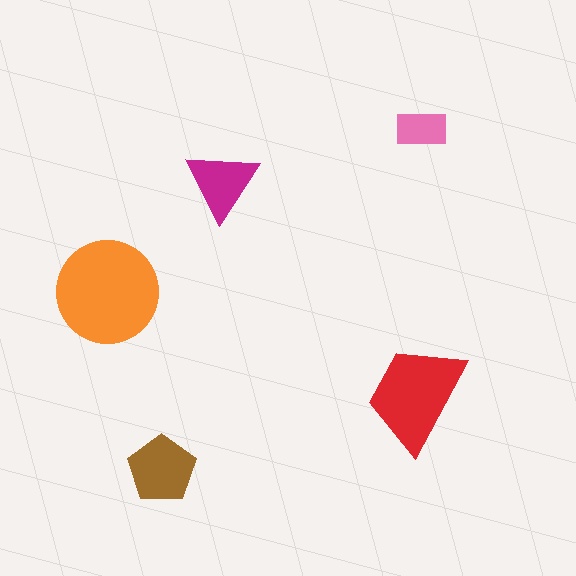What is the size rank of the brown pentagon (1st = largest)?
3rd.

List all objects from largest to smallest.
The orange circle, the red trapezoid, the brown pentagon, the magenta triangle, the pink rectangle.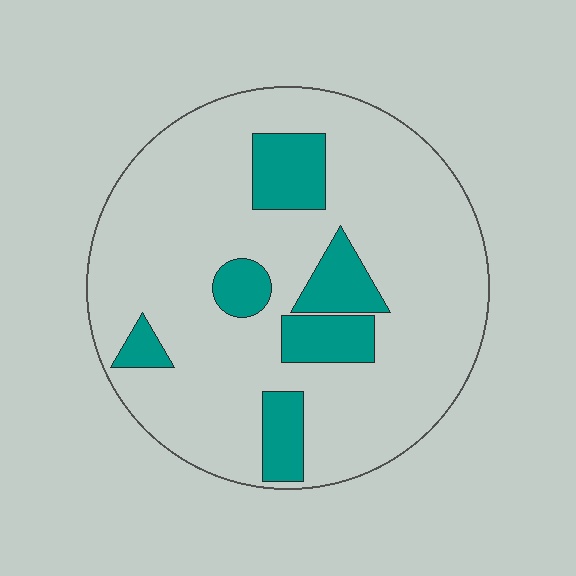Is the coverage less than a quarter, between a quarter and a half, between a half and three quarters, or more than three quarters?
Less than a quarter.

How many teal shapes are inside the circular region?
6.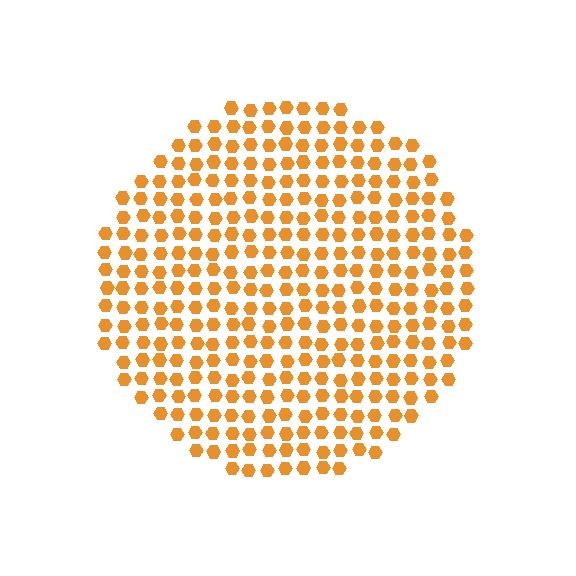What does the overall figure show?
The overall figure shows a circle.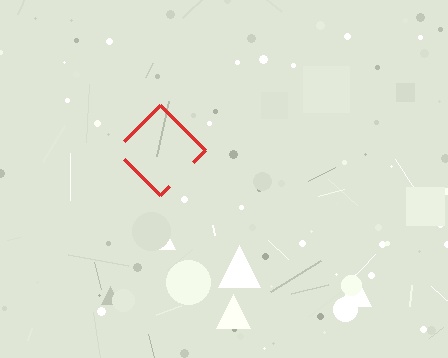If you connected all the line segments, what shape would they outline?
They would outline a diamond.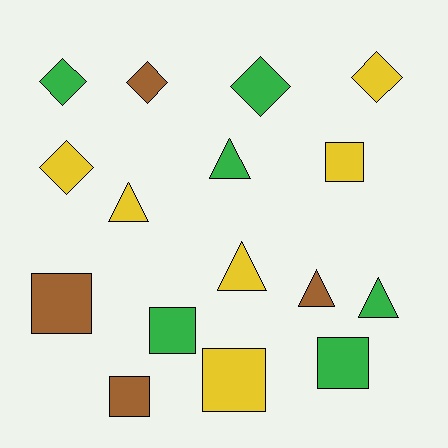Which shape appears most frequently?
Square, with 6 objects.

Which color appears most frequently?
Yellow, with 6 objects.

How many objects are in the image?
There are 16 objects.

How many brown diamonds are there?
There is 1 brown diamond.